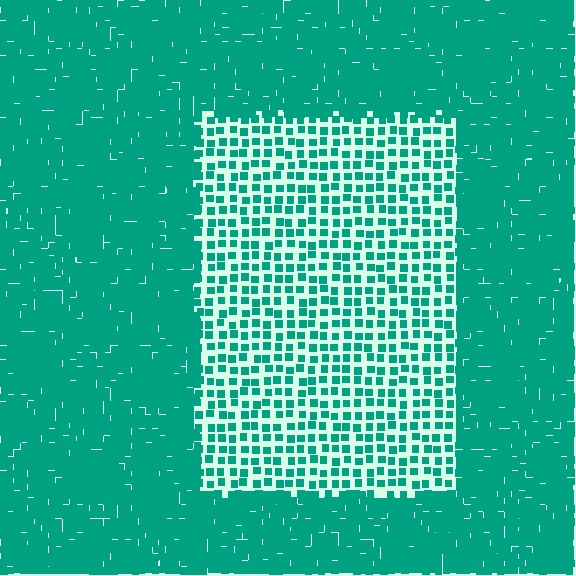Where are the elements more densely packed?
The elements are more densely packed outside the rectangle boundary.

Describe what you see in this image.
The image contains small teal elements arranged at two different densities. A rectangle-shaped region is visible where the elements are less densely packed than the surrounding area.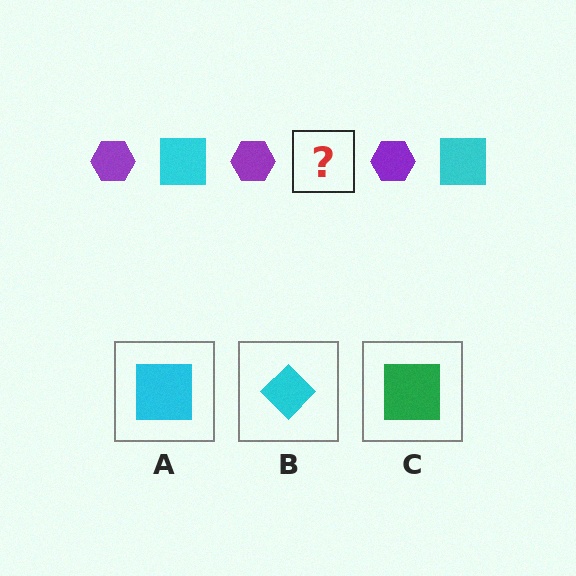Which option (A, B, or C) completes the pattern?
A.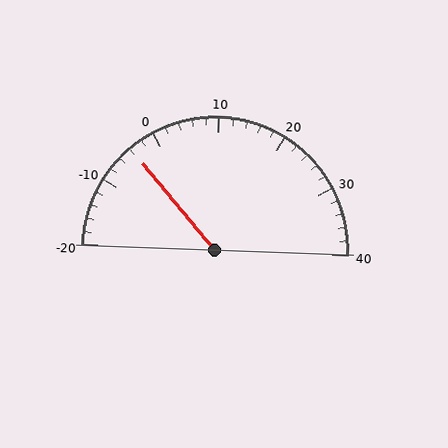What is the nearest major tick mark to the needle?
The nearest major tick mark is 0.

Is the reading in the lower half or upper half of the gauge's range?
The reading is in the lower half of the range (-20 to 40).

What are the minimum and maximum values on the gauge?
The gauge ranges from -20 to 40.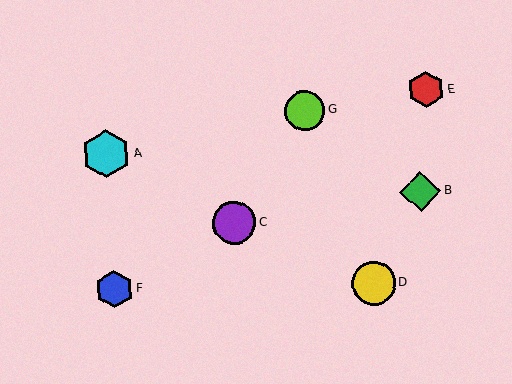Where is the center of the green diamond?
The center of the green diamond is at (420, 192).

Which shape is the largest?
The cyan hexagon (labeled A) is the largest.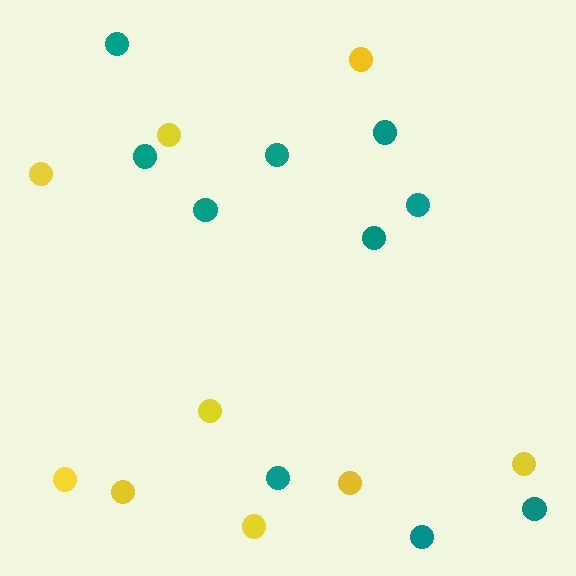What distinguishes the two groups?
There are 2 groups: one group of teal circles (10) and one group of yellow circles (9).